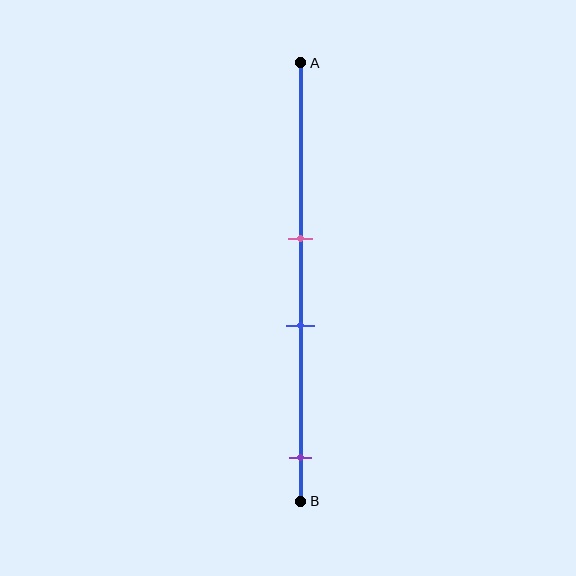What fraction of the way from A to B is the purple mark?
The purple mark is approximately 90% (0.9) of the way from A to B.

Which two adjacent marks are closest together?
The pink and blue marks are the closest adjacent pair.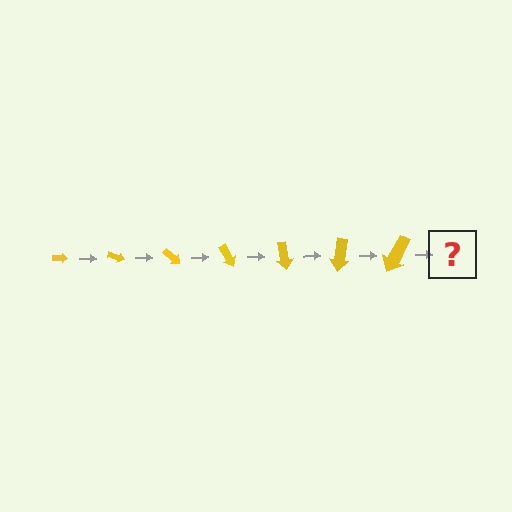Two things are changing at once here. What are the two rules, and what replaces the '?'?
The two rules are that the arrow grows larger each step and it rotates 20 degrees each step. The '?' should be an arrow, larger than the previous one and rotated 140 degrees from the start.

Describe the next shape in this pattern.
It should be an arrow, larger than the previous one and rotated 140 degrees from the start.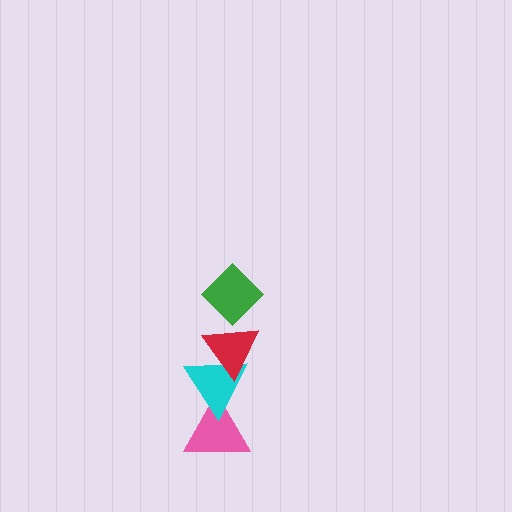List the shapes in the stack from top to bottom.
From top to bottom: the green diamond, the red triangle, the cyan triangle, the pink triangle.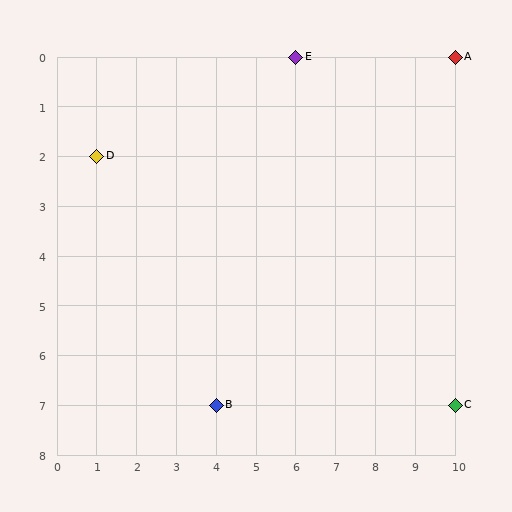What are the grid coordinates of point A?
Point A is at grid coordinates (10, 0).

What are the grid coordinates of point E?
Point E is at grid coordinates (6, 0).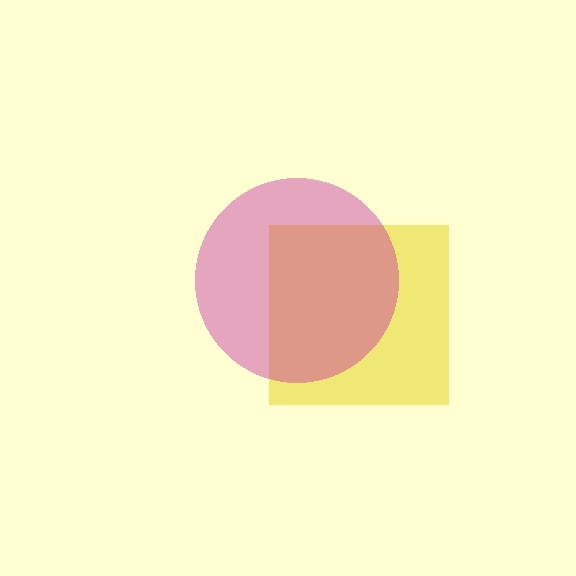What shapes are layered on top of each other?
The layered shapes are: a yellow square, a magenta circle.